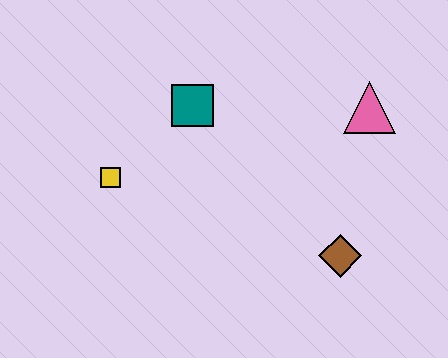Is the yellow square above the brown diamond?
Yes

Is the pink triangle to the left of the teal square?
No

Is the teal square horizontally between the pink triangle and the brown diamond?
No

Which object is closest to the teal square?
The yellow square is closest to the teal square.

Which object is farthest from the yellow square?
The pink triangle is farthest from the yellow square.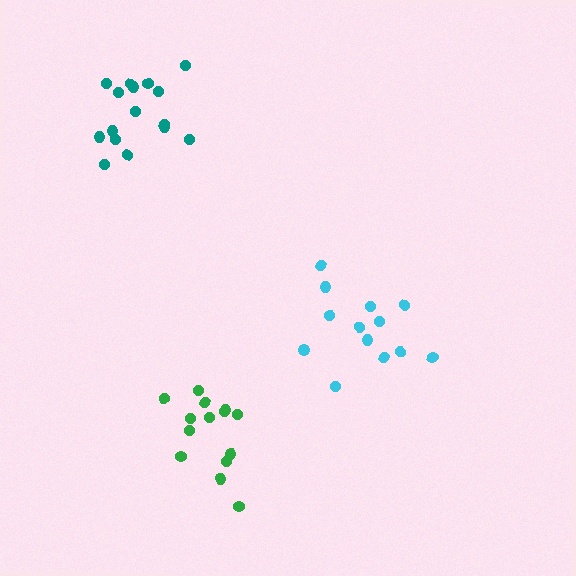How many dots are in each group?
Group 1: 13 dots, Group 2: 14 dots, Group 3: 16 dots (43 total).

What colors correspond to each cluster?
The clusters are colored: cyan, green, teal.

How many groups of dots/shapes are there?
There are 3 groups.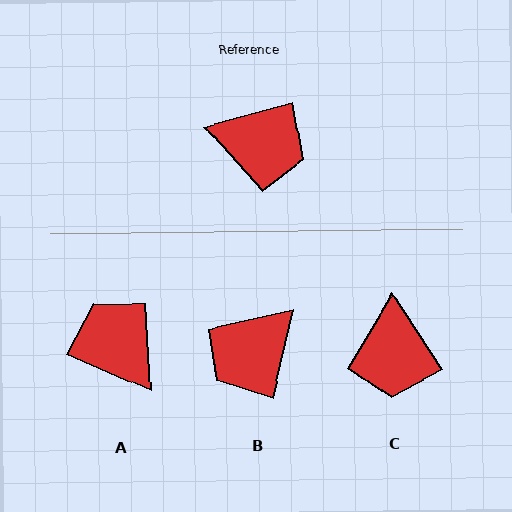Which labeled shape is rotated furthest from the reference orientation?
A, about 142 degrees away.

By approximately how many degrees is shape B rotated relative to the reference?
Approximately 119 degrees clockwise.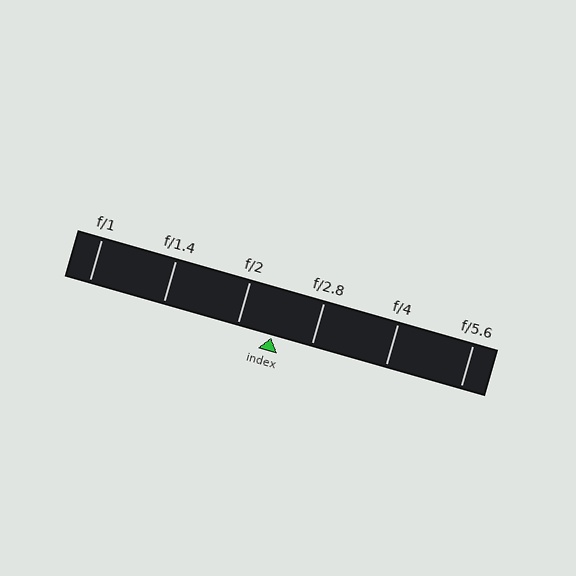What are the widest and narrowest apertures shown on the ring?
The widest aperture shown is f/1 and the narrowest is f/5.6.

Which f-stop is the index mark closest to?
The index mark is closest to f/2.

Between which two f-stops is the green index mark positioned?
The index mark is between f/2 and f/2.8.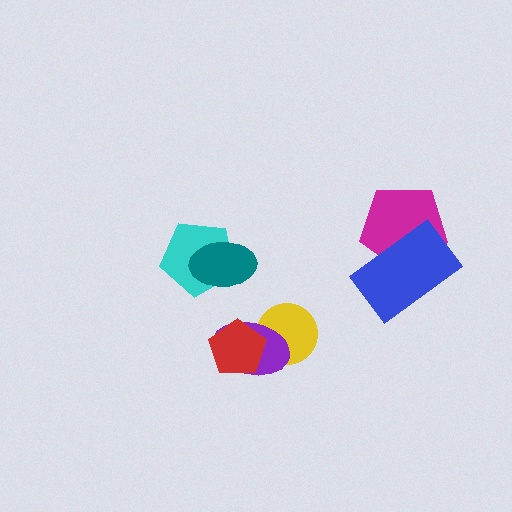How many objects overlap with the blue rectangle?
1 object overlaps with the blue rectangle.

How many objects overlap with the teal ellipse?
1 object overlaps with the teal ellipse.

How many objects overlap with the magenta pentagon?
1 object overlaps with the magenta pentagon.